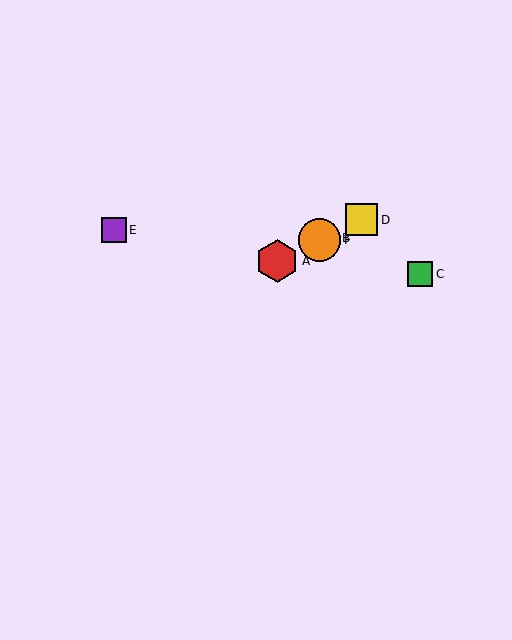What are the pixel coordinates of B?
Object B is at (324, 238).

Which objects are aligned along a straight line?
Objects A, B, D, F are aligned along a straight line.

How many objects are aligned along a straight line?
4 objects (A, B, D, F) are aligned along a straight line.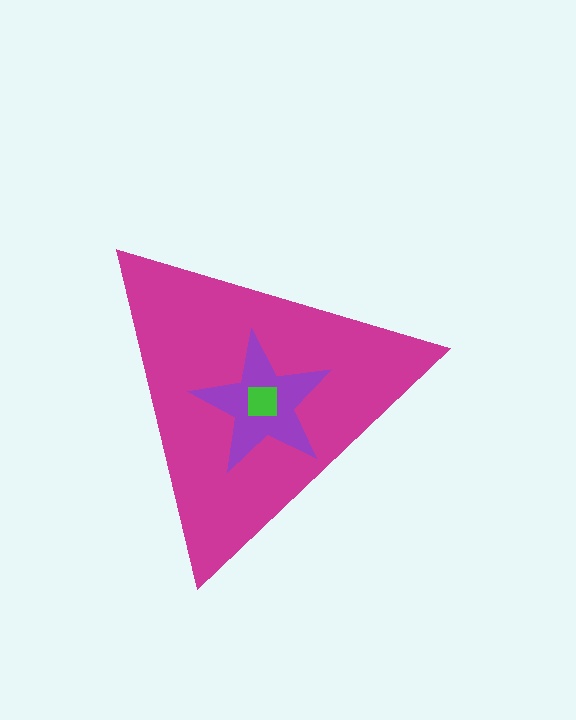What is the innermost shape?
The green square.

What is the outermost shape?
The magenta triangle.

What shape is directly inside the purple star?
The green square.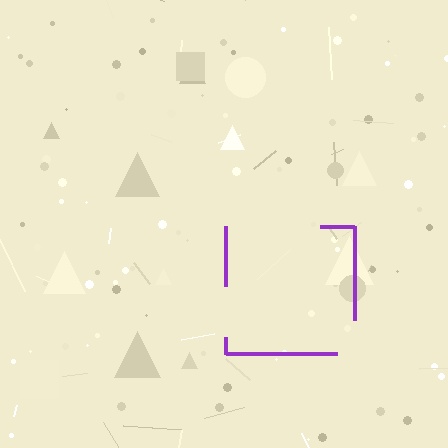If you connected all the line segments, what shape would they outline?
They would outline a square.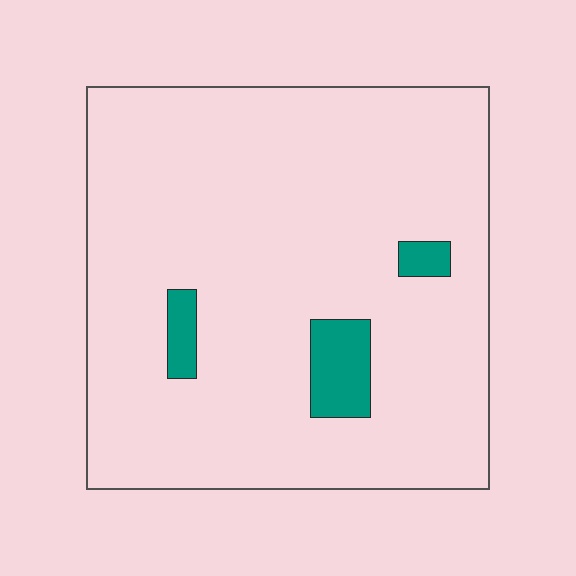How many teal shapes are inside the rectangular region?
3.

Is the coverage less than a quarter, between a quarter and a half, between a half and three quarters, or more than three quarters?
Less than a quarter.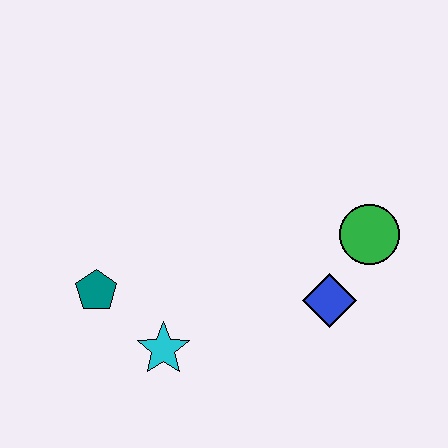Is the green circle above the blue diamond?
Yes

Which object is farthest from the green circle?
The teal pentagon is farthest from the green circle.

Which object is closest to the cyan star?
The teal pentagon is closest to the cyan star.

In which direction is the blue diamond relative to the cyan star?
The blue diamond is to the right of the cyan star.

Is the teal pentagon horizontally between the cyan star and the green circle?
No